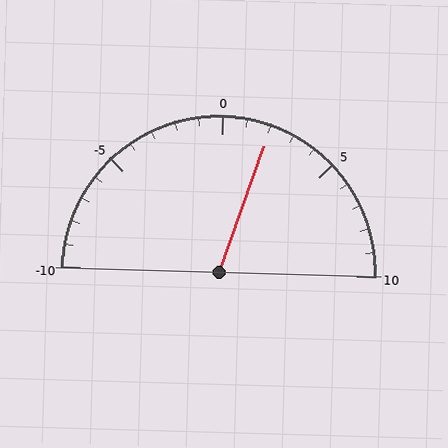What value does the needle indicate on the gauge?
The needle indicates approximately 2.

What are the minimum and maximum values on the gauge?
The gauge ranges from -10 to 10.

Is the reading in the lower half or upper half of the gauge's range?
The reading is in the upper half of the range (-10 to 10).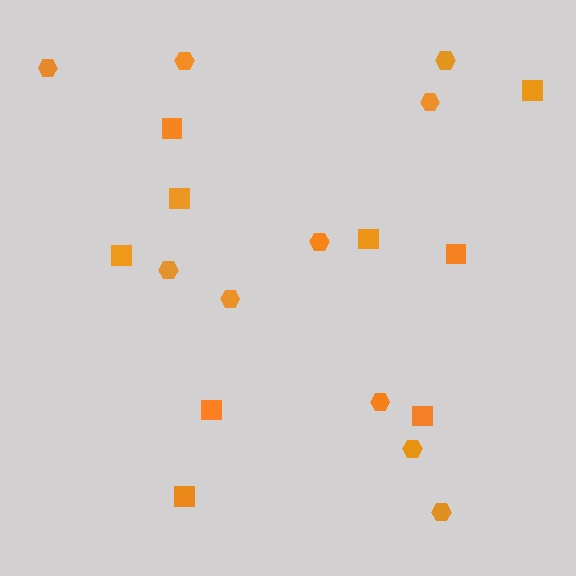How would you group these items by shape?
There are 2 groups: one group of squares (9) and one group of hexagons (10).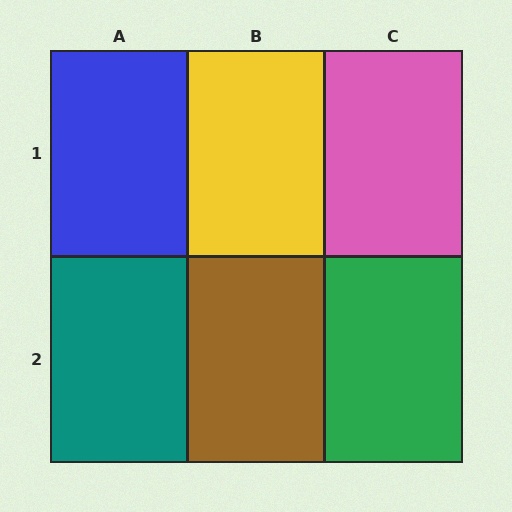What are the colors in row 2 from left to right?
Teal, brown, green.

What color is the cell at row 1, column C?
Pink.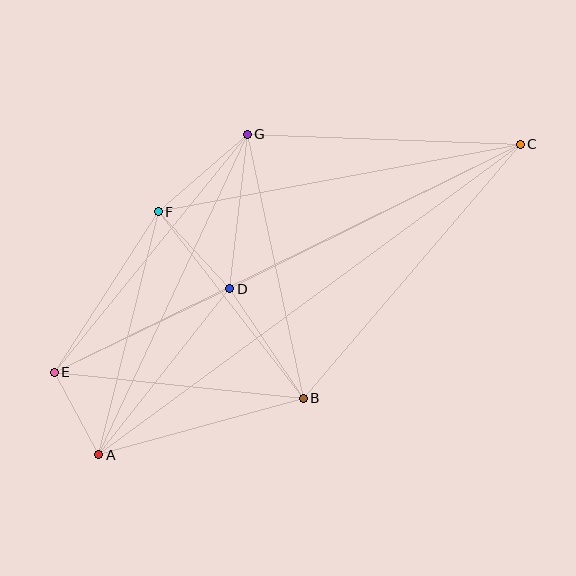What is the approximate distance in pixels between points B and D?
The distance between B and D is approximately 132 pixels.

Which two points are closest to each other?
Points A and E are closest to each other.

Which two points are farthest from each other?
Points A and C are farthest from each other.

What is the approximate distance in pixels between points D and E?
The distance between D and E is approximately 194 pixels.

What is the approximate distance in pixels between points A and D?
The distance between A and D is approximately 212 pixels.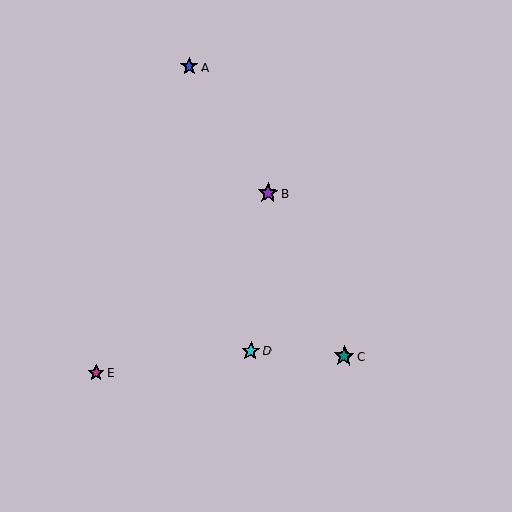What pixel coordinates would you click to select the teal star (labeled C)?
Click at (344, 356) to select the teal star C.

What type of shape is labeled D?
Shape D is a cyan star.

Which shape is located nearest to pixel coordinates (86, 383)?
The magenta star (labeled E) at (96, 373) is nearest to that location.